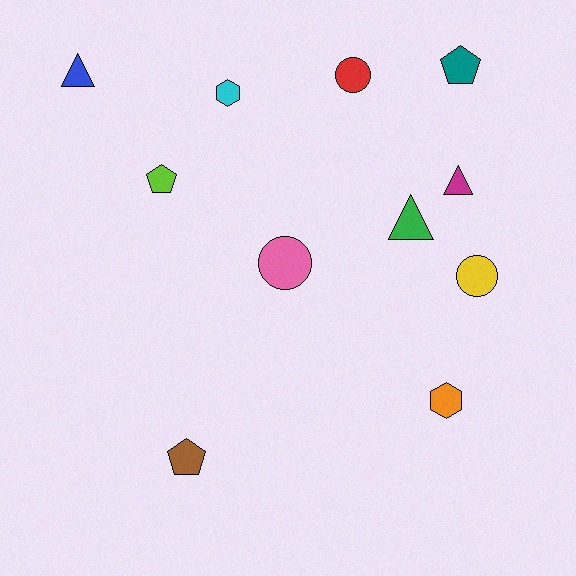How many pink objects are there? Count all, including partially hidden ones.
There is 1 pink object.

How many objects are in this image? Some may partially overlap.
There are 11 objects.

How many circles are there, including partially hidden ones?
There are 3 circles.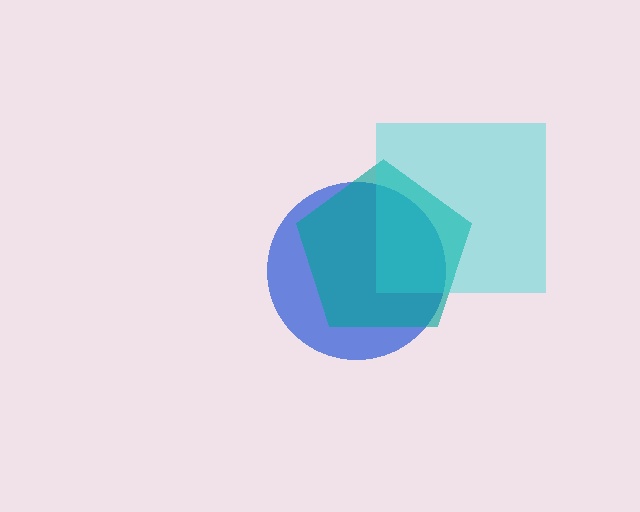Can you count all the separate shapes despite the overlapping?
Yes, there are 3 separate shapes.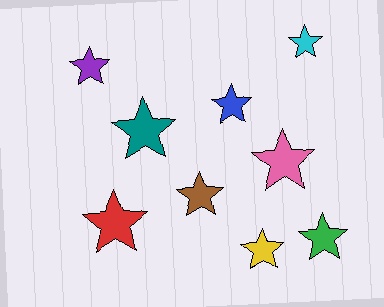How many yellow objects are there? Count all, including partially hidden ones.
There is 1 yellow object.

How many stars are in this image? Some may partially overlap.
There are 9 stars.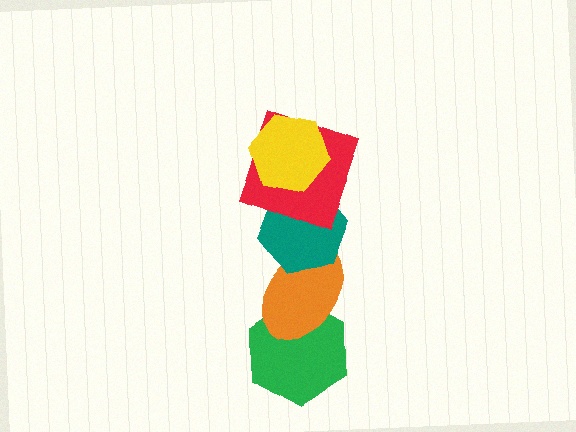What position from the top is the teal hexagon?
The teal hexagon is 3rd from the top.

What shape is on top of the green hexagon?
The orange ellipse is on top of the green hexagon.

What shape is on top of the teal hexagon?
The red square is on top of the teal hexagon.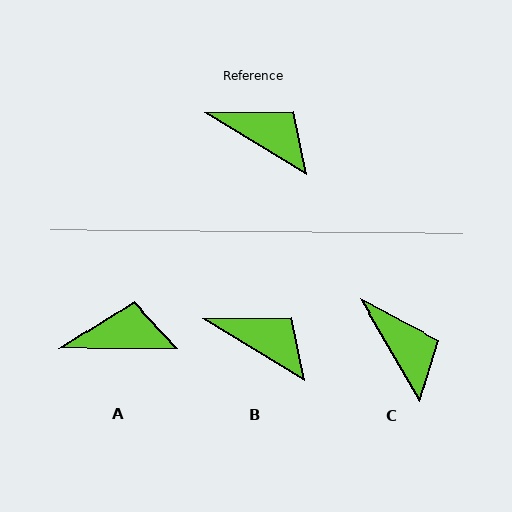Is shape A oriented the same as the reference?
No, it is off by about 32 degrees.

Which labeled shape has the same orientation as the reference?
B.